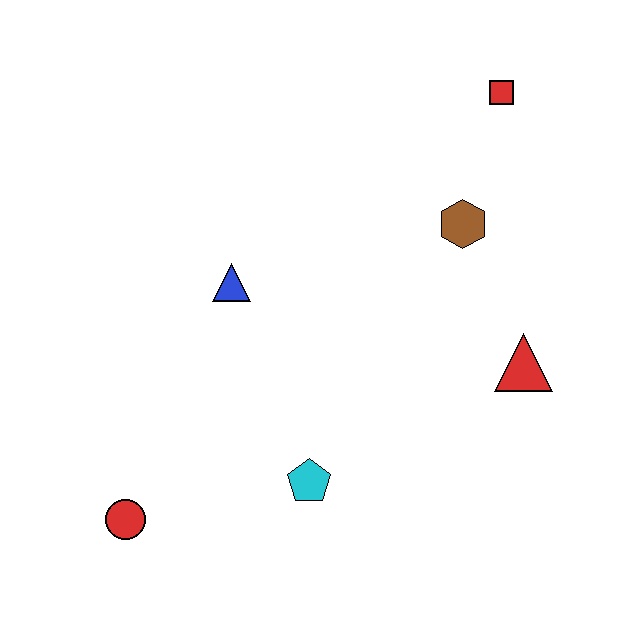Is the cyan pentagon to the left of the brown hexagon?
Yes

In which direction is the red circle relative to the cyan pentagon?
The red circle is to the left of the cyan pentagon.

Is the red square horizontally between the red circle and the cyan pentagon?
No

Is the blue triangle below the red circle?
No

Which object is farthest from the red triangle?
The red circle is farthest from the red triangle.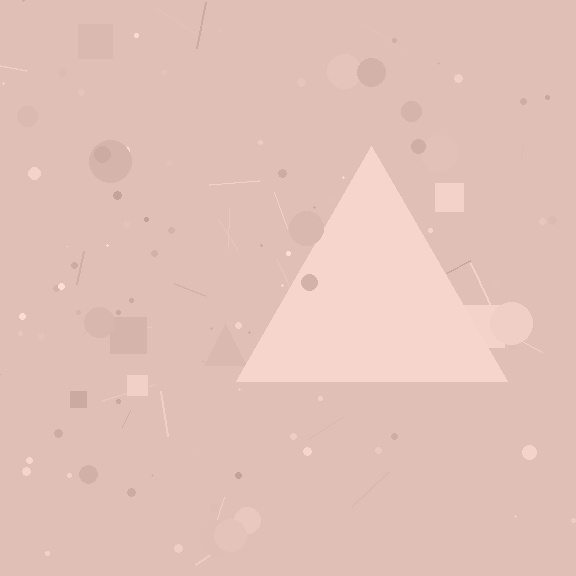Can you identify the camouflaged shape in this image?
The camouflaged shape is a triangle.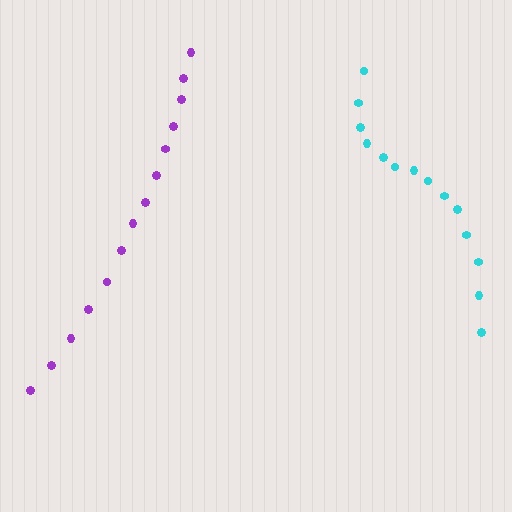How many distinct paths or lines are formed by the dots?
There are 2 distinct paths.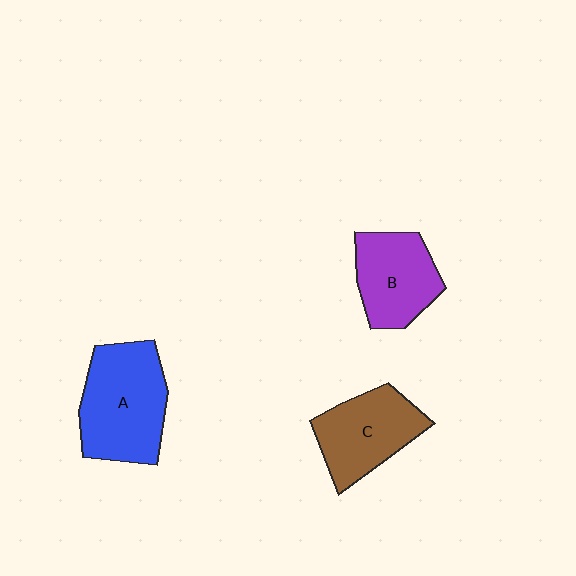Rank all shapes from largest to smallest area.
From largest to smallest: A (blue), C (brown), B (purple).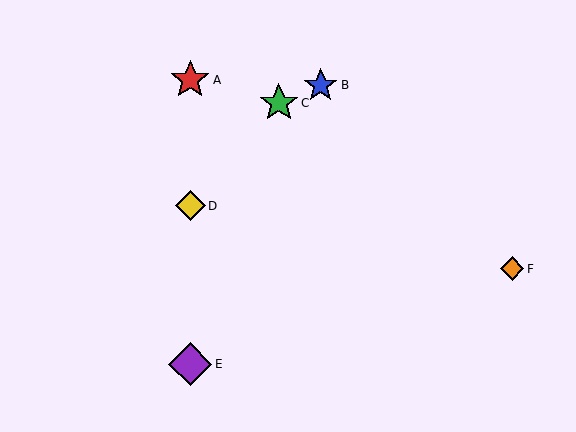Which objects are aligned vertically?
Objects A, D, E are aligned vertically.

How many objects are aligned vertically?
3 objects (A, D, E) are aligned vertically.